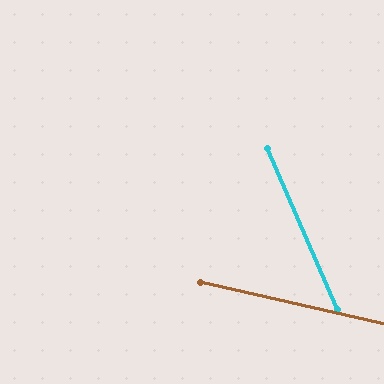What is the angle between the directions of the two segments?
Approximately 54 degrees.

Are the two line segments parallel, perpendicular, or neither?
Neither parallel nor perpendicular — they differ by about 54°.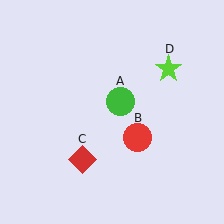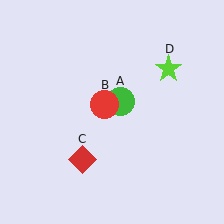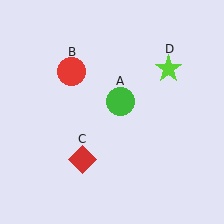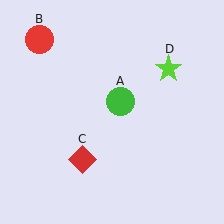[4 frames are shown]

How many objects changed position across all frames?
1 object changed position: red circle (object B).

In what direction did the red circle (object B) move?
The red circle (object B) moved up and to the left.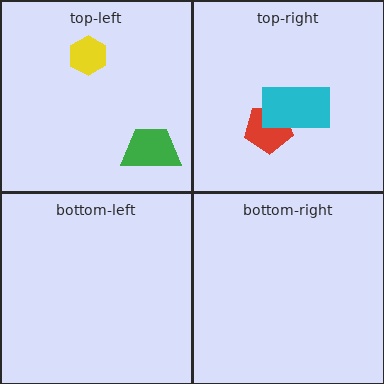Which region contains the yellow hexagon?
The top-left region.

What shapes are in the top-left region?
The yellow hexagon, the green trapezoid.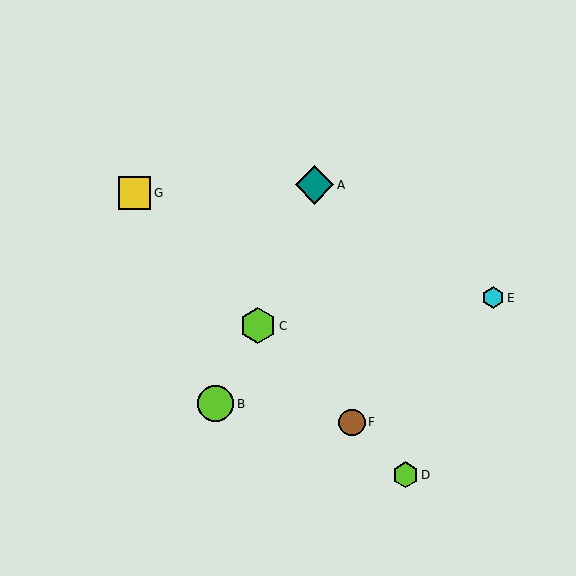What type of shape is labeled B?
Shape B is a lime circle.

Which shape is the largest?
The teal diamond (labeled A) is the largest.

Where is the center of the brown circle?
The center of the brown circle is at (352, 422).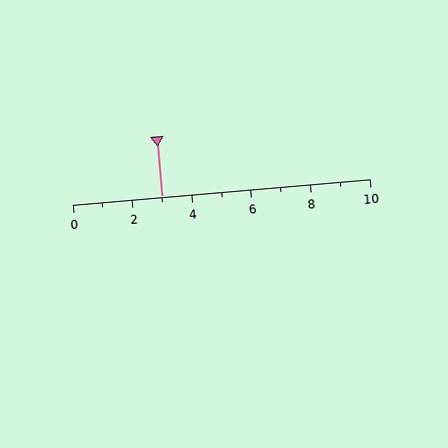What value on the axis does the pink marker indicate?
The marker indicates approximately 3.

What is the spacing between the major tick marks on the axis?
The major ticks are spaced 2 apart.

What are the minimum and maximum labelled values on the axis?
The axis runs from 0 to 10.